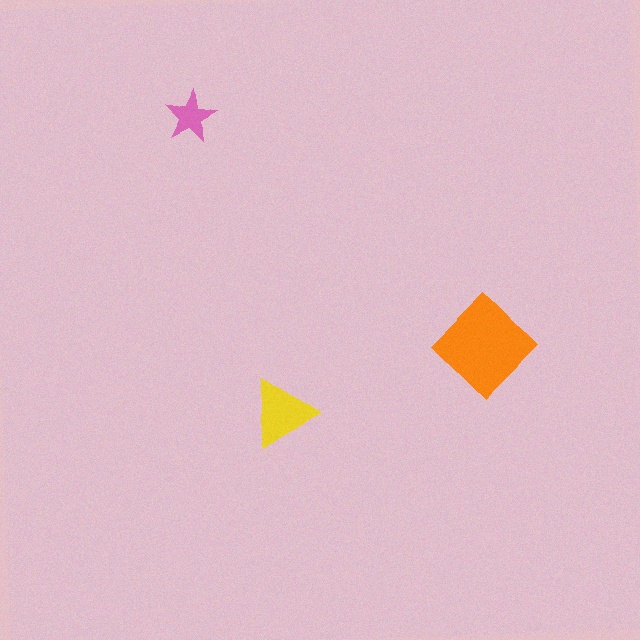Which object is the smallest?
The pink star.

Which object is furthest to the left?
The pink star is leftmost.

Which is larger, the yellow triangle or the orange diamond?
The orange diamond.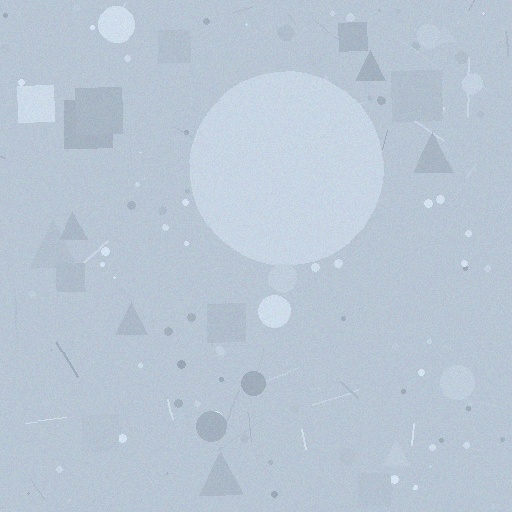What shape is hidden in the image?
A circle is hidden in the image.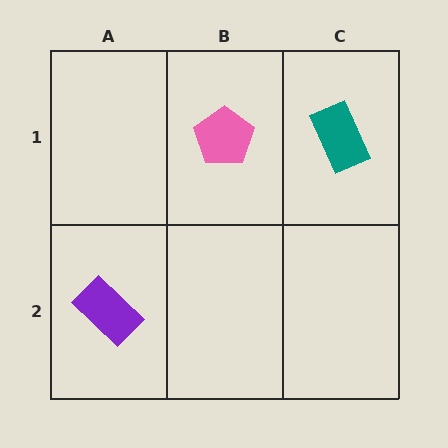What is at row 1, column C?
A teal rectangle.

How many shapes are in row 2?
1 shape.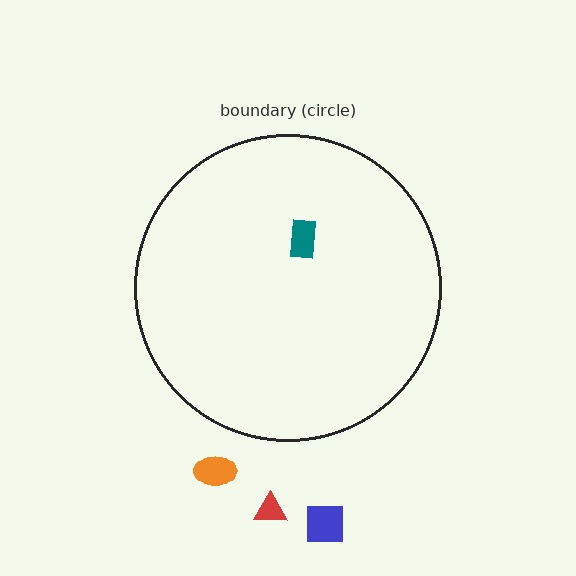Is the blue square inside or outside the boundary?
Outside.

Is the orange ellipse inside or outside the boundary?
Outside.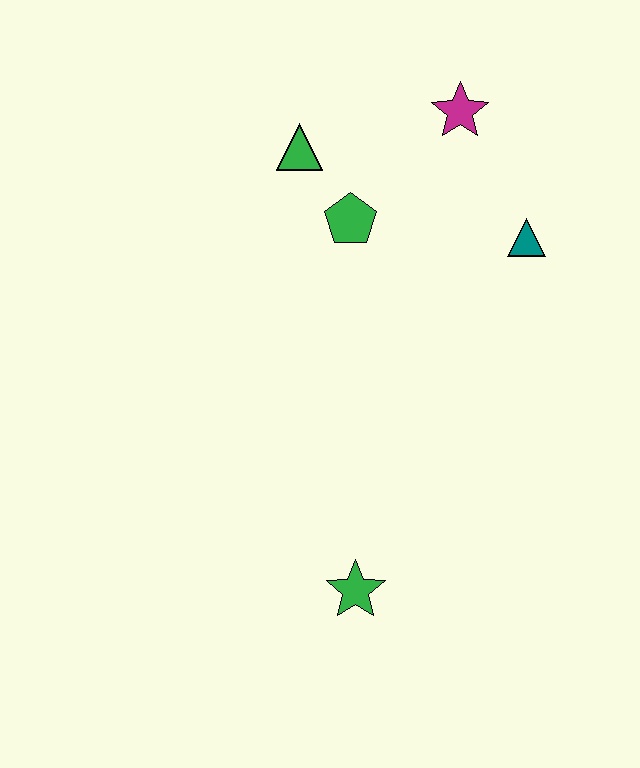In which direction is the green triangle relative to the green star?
The green triangle is above the green star.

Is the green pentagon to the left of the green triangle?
No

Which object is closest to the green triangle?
The green pentagon is closest to the green triangle.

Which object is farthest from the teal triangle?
The green star is farthest from the teal triangle.